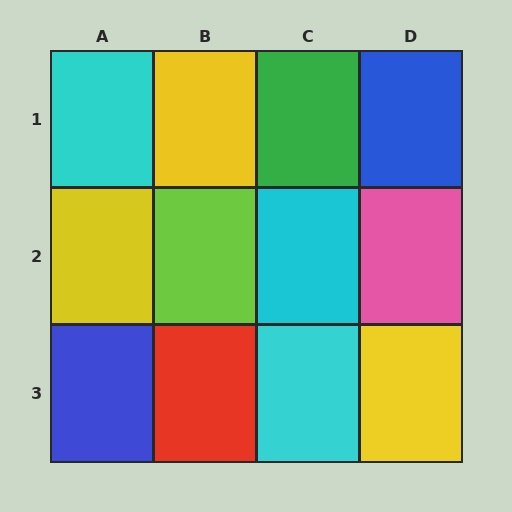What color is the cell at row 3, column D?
Yellow.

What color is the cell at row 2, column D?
Pink.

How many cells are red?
1 cell is red.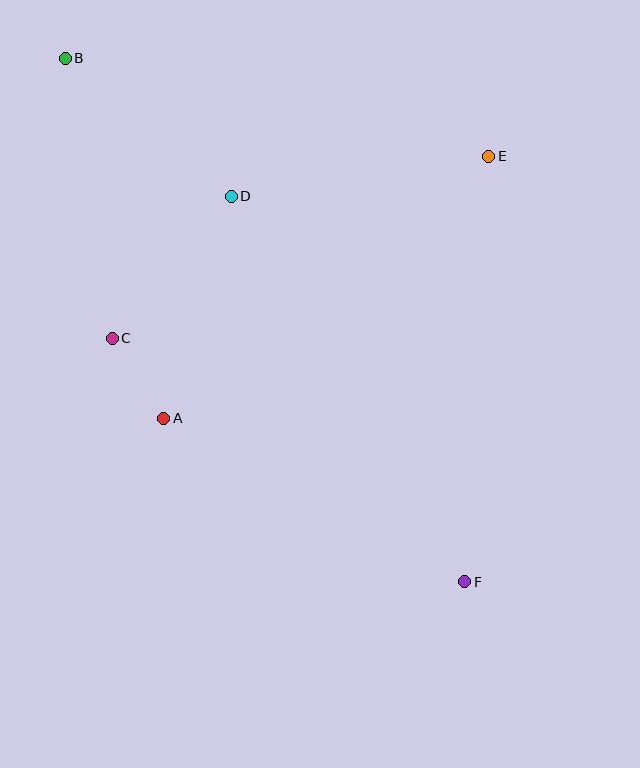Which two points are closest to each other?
Points A and C are closest to each other.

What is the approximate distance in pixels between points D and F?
The distance between D and F is approximately 451 pixels.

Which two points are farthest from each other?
Points B and F are farthest from each other.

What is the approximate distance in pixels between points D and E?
The distance between D and E is approximately 261 pixels.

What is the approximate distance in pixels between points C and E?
The distance between C and E is approximately 418 pixels.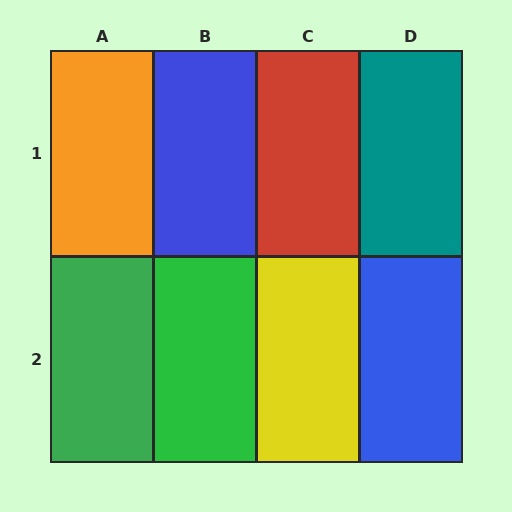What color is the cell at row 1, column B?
Blue.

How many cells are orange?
1 cell is orange.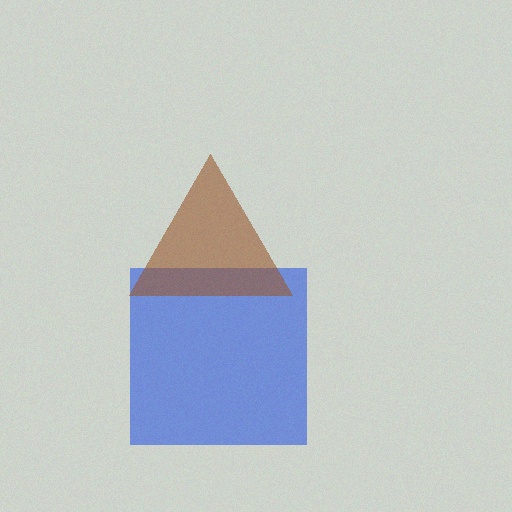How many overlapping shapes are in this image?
There are 2 overlapping shapes in the image.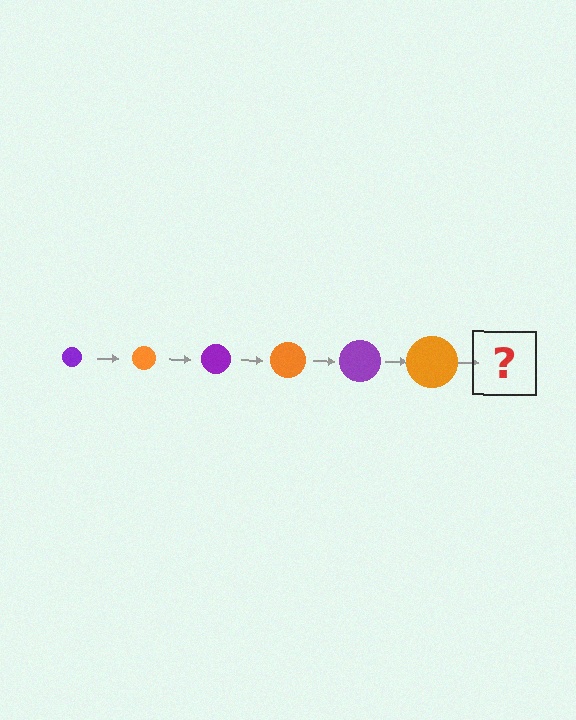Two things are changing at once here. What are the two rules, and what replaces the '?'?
The two rules are that the circle grows larger each step and the color cycles through purple and orange. The '?' should be a purple circle, larger than the previous one.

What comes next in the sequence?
The next element should be a purple circle, larger than the previous one.